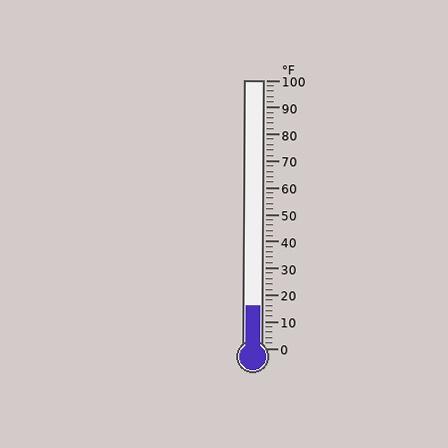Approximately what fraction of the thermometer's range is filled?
The thermometer is filled to approximately 15% of its range.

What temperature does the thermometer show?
The thermometer shows approximately 16°F.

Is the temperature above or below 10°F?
The temperature is above 10°F.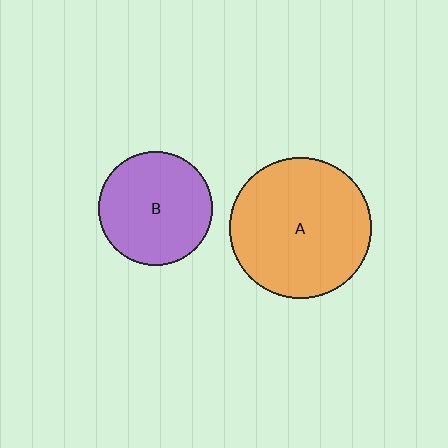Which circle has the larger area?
Circle A (orange).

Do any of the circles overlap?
No, none of the circles overlap.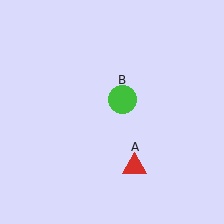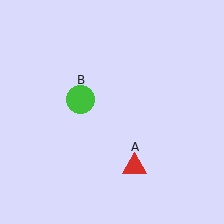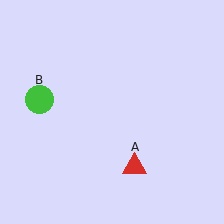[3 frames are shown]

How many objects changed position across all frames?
1 object changed position: green circle (object B).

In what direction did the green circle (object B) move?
The green circle (object B) moved left.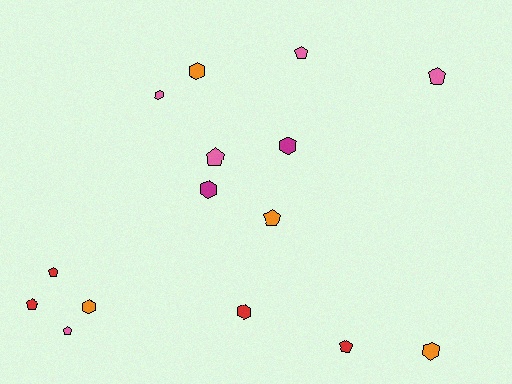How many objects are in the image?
There are 15 objects.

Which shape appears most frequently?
Pentagon, with 8 objects.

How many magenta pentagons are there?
There are no magenta pentagons.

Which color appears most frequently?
Pink, with 5 objects.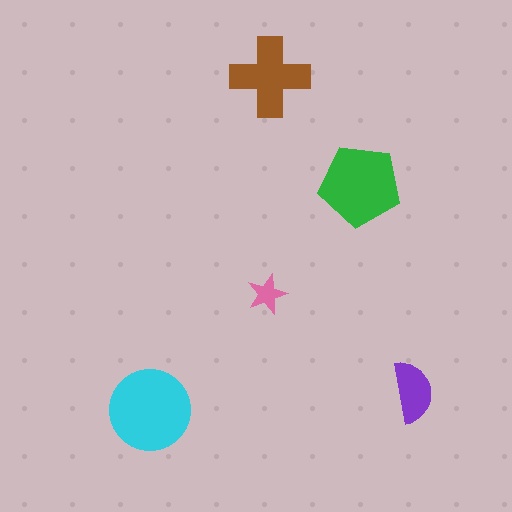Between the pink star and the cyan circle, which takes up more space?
The cyan circle.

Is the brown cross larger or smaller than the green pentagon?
Smaller.